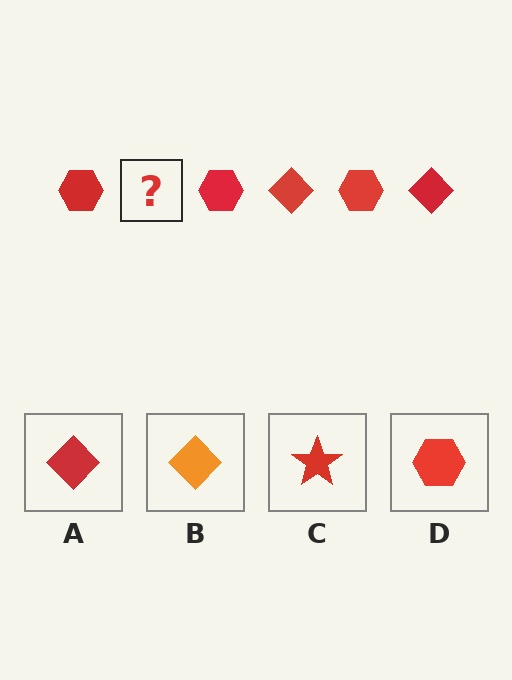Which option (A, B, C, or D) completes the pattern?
A.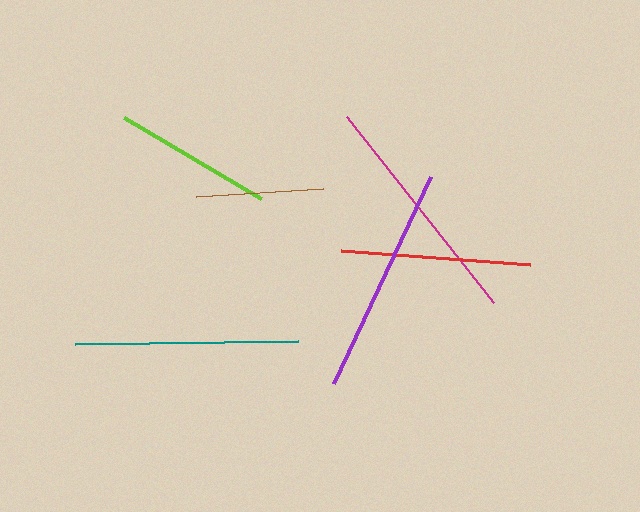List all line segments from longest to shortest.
From longest to shortest: magenta, purple, teal, red, lime, brown.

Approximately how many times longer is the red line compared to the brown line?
The red line is approximately 1.5 times the length of the brown line.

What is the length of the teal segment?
The teal segment is approximately 223 pixels long.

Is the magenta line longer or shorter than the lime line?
The magenta line is longer than the lime line.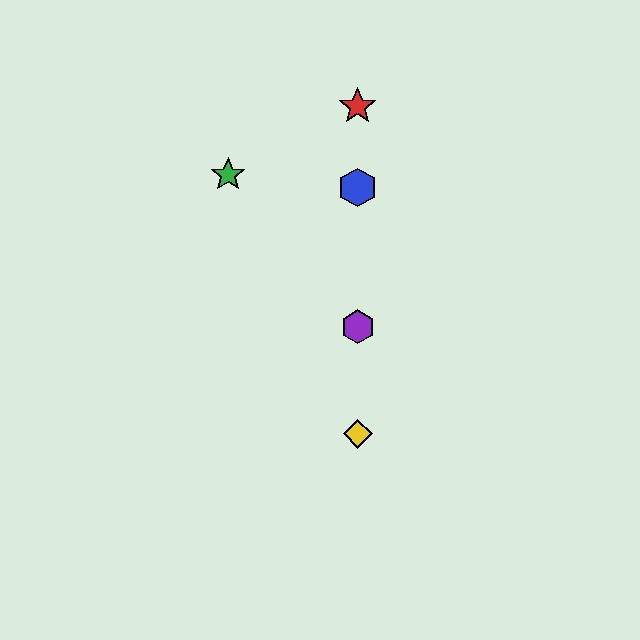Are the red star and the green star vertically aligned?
No, the red star is at x≈358 and the green star is at x≈228.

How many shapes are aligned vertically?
4 shapes (the red star, the blue hexagon, the yellow diamond, the purple hexagon) are aligned vertically.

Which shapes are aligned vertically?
The red star, the blue hexagon, the yellow diamond, the purple hexagon are aligned vertically.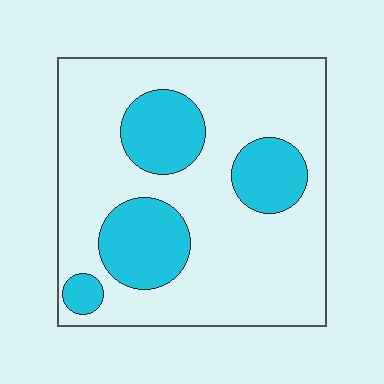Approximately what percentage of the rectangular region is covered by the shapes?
Approximately 25%.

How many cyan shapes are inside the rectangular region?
4.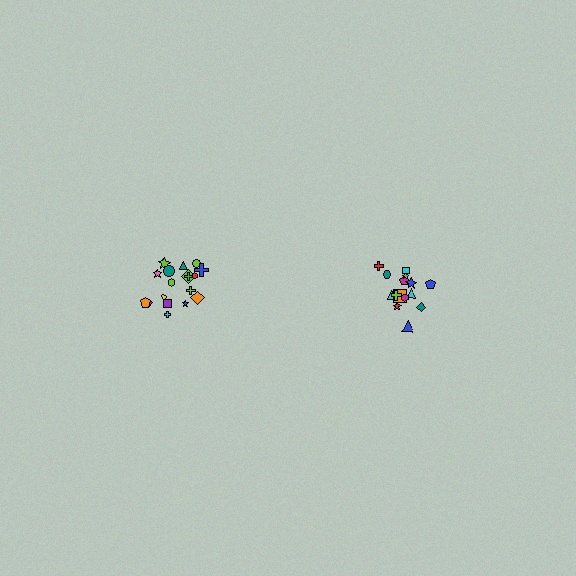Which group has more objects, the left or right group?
The left group.